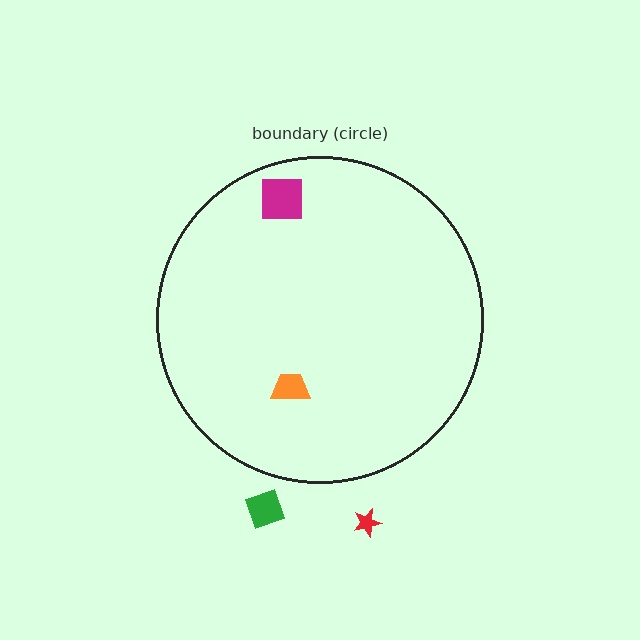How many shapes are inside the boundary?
2 inside, 2 outside.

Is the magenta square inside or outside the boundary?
Inside.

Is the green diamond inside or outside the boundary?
Outside.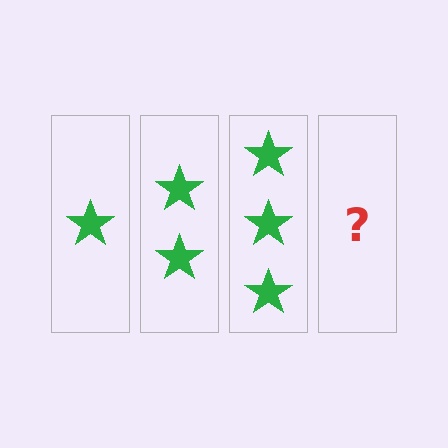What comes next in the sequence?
The next element should be 4 stars.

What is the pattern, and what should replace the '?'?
The pattern is that each step adds one more star. The '?' should be 4 stars.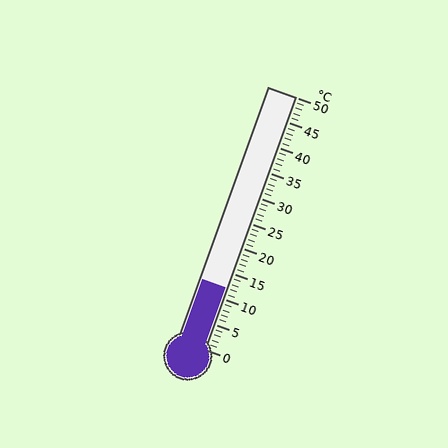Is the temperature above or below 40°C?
The temperature is below 40°C.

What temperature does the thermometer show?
The thermometer shows approximately 12°C.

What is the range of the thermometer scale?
The thermometer scale ranges from 0°C to 50°C.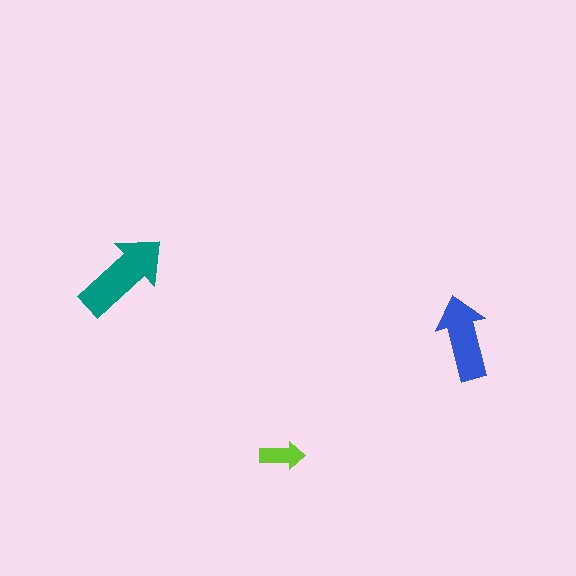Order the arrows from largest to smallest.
the teal one, the blue one, the lime one.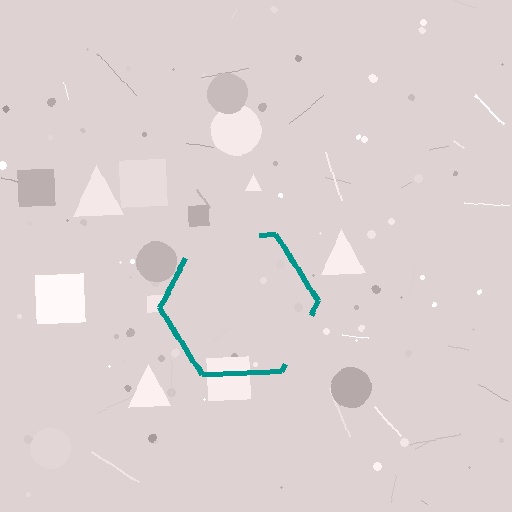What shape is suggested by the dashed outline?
The dashed outline suggests a hexagon.